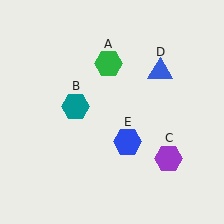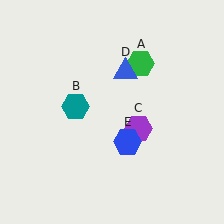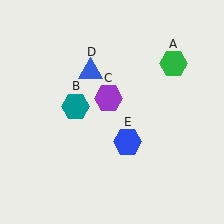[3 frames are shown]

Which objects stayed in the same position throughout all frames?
Teal hexagon (object B) and blue hexagon (object E) remained stationary.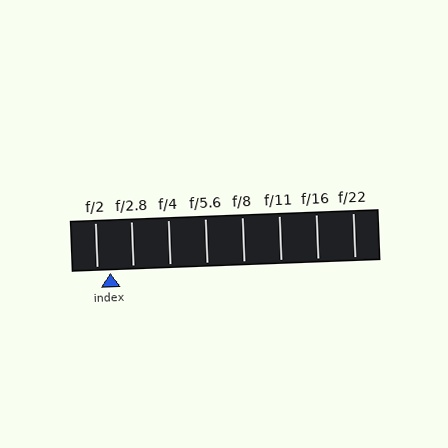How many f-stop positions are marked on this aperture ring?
There are 8 f-stop positions marked.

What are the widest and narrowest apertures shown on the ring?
The widest aperture shown is f/2 and the narrowest is f/22.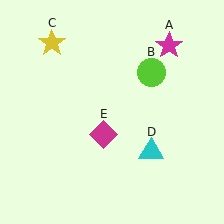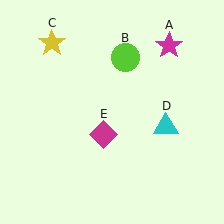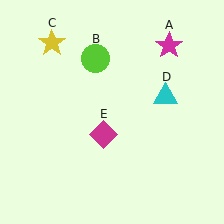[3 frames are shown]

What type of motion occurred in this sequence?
The lime circle (object B), cyan triangle (object D) rotated counterclockwise around the center of the scene.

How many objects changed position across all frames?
2 objects changed position: lime circle (object B), cyan triangle (object D).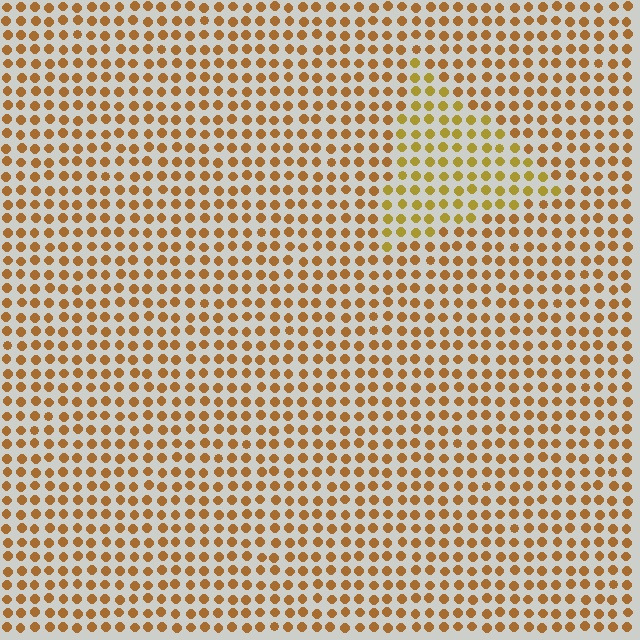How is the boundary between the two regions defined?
The boundary is defined purely by a slight shift in hue (about 23 degrees). Spacing, size, and orientation are identical on both sides.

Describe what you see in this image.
The image is filled with small brown elements in a uniform arrangement. A triangle-shaped region is visible where the elements are tinted to a slightly different hue, forming a subtle color boundary.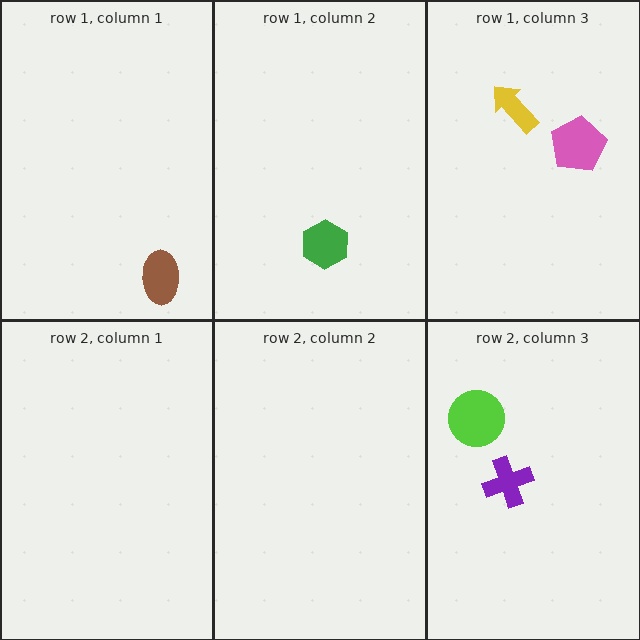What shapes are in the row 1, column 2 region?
The green hexagon.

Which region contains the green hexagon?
The row 1, column 2 region.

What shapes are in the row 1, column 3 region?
The pink pentagon, the yellow arrow.